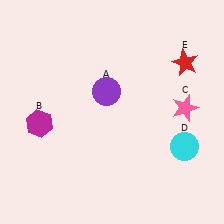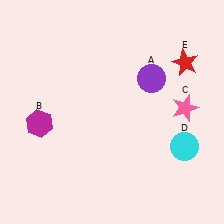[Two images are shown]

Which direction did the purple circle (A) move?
The purple circle (A) moved right.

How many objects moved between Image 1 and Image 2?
1 object moved between the two images.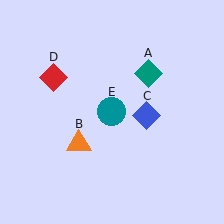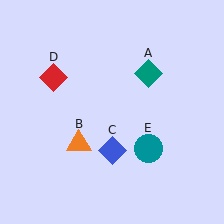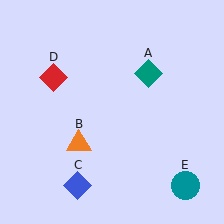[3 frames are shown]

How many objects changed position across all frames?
2 objects changed position: blue diamond (object C), teal circle (object E).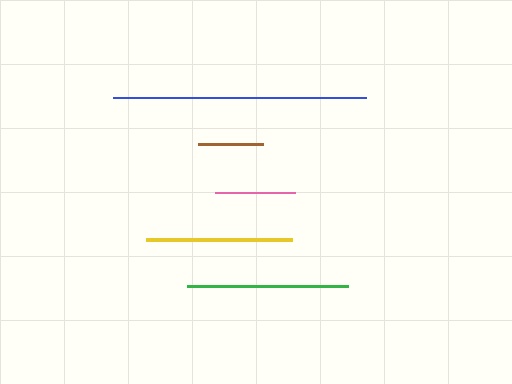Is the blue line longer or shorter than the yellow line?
The blue line is longer than the yellow line.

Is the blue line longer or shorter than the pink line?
The blue line is longer than the pink line.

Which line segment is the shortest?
The brown line is the shortest at approximately 65 pixels.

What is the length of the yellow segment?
The yellow segment is approximately 147 pixels long.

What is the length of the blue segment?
The blue segment is approximately 253 pixels long.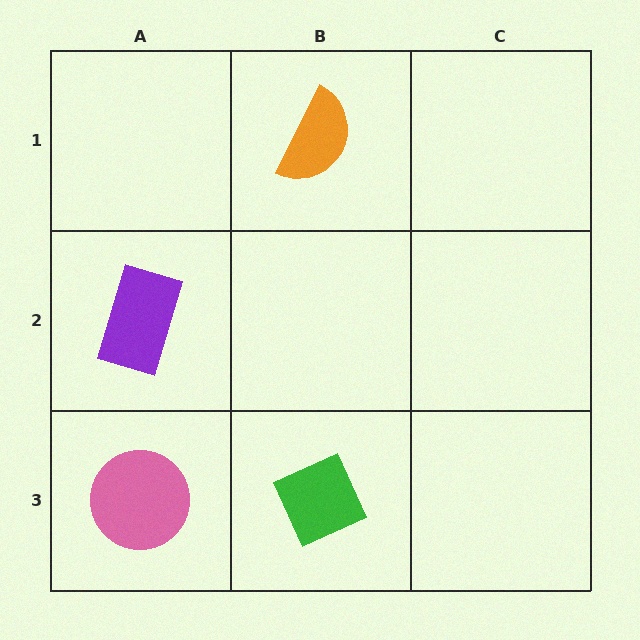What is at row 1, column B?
An orange semicircle.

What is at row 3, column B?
A green diamond.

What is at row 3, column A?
A pink circle.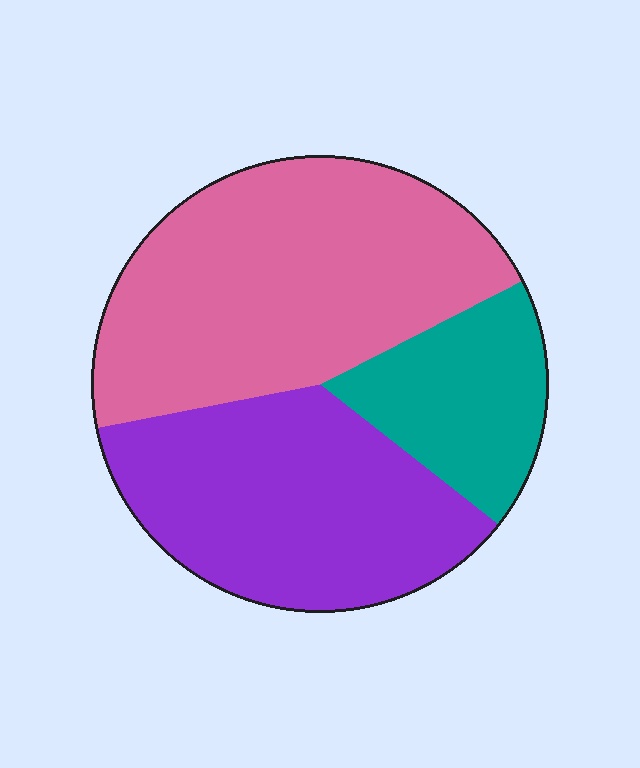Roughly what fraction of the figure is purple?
Purple covers 36% of the figure.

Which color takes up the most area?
Pink, at roughly 45%.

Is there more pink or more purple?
Pink.